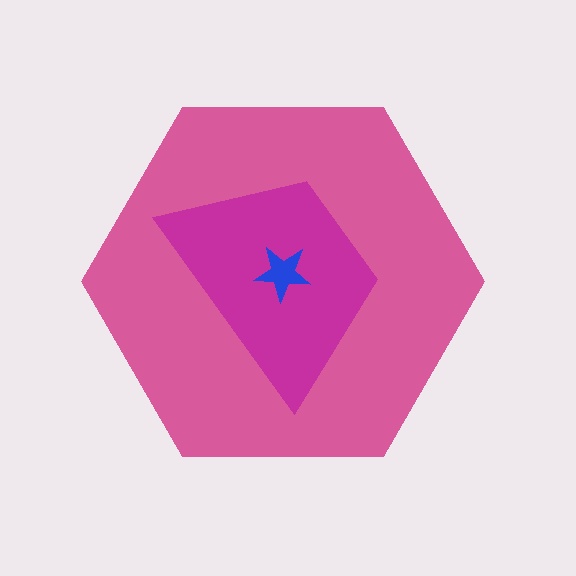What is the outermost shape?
The pink hexagon.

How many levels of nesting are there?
3.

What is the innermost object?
The blue star.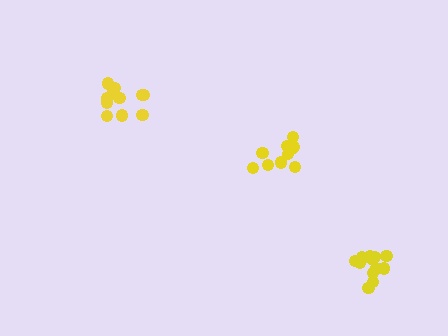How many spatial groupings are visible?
There are 3 spatial groupings.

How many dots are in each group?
Group 1: 11 dots, Group 2: 11 dots, Group 3: 15 dots (37 total).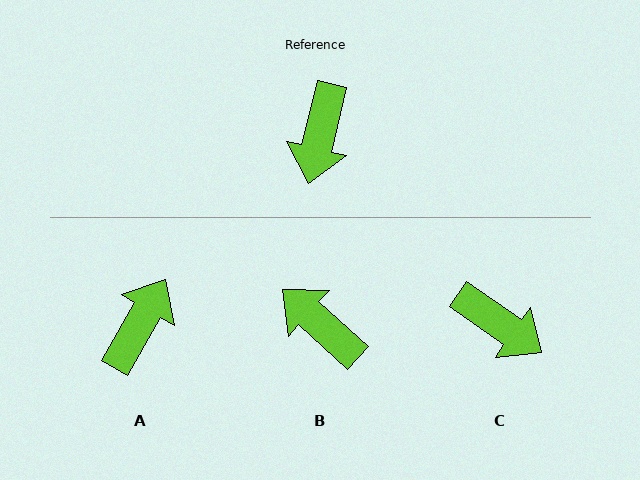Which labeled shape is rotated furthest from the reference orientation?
A, about 164 degrees away.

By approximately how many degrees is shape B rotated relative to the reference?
Approximately 119 degrees clockwise.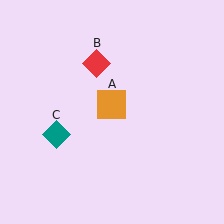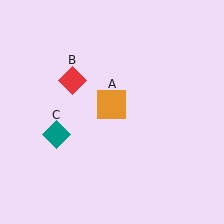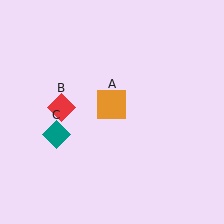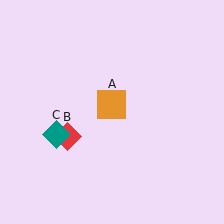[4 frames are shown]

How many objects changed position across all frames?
1 object changed position: red diamond (object B).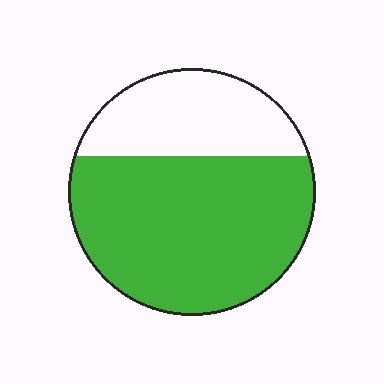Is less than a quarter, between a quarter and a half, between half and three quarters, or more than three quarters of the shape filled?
Between half and three quarters.